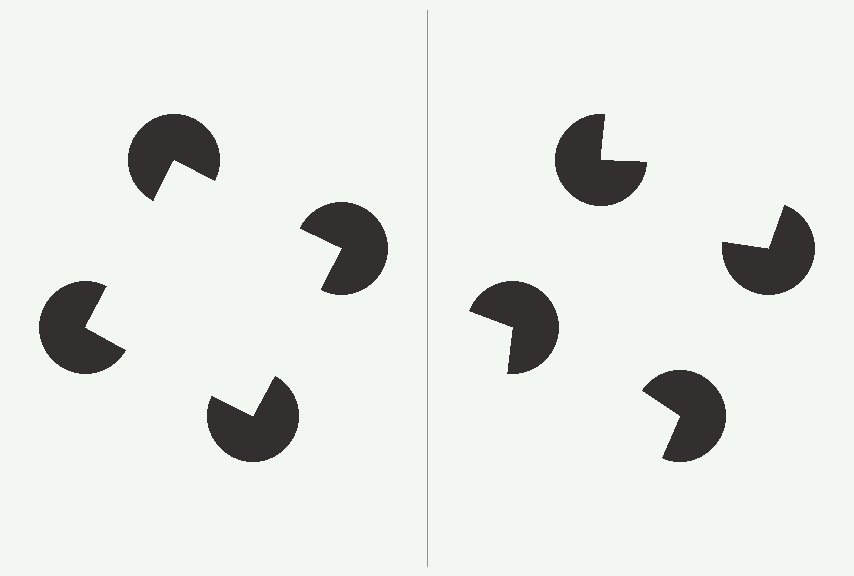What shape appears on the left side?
An illusory square.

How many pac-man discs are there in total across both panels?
8 — 4 on each side.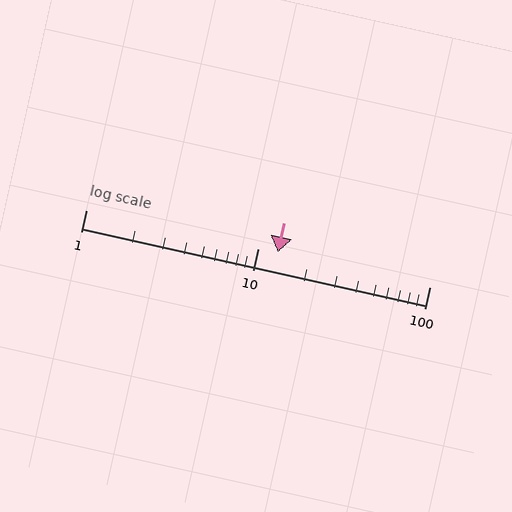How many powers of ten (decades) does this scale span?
The scale spans 2 decades, from 1 to 100.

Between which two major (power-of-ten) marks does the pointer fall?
The pointer is between 10 and 100.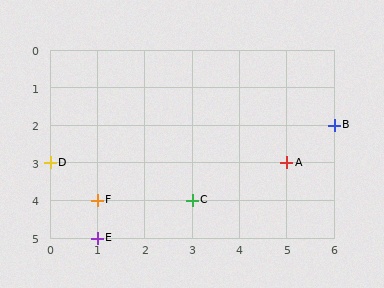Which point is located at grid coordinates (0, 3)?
Point D is at (0, 3).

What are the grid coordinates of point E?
Point E is at grid coordinates (1, 5).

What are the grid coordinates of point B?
Point B is at grid coordinates (6, 2).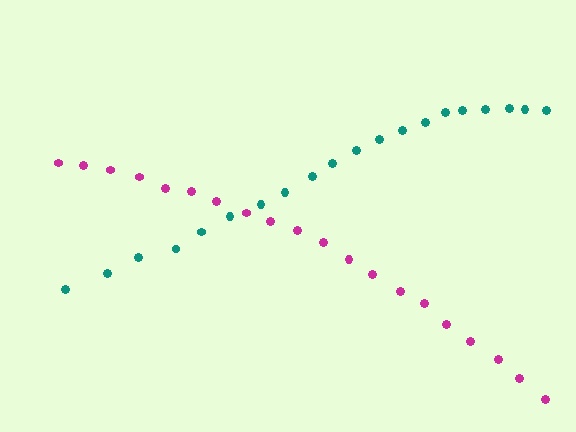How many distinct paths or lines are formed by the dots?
There are 2 distinct paths.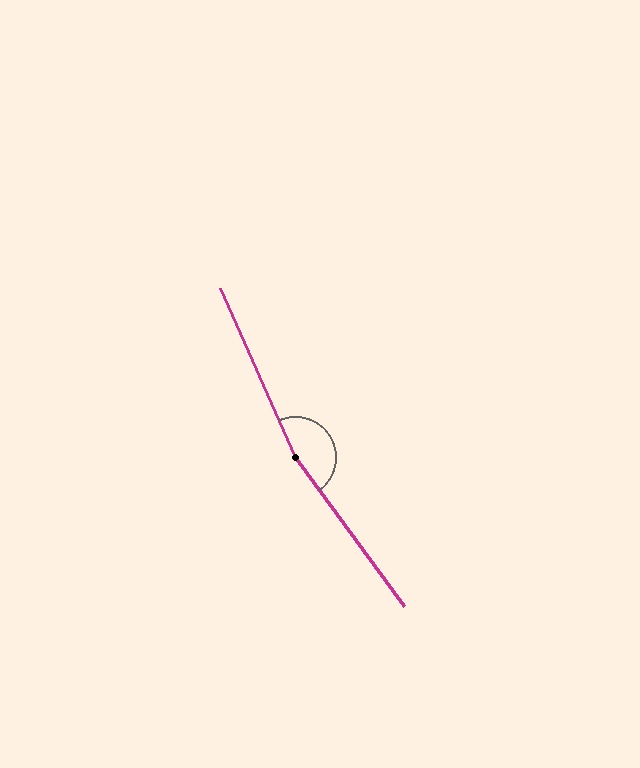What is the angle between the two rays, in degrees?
Approximately 168 degrees.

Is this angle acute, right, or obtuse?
It is obtuse.